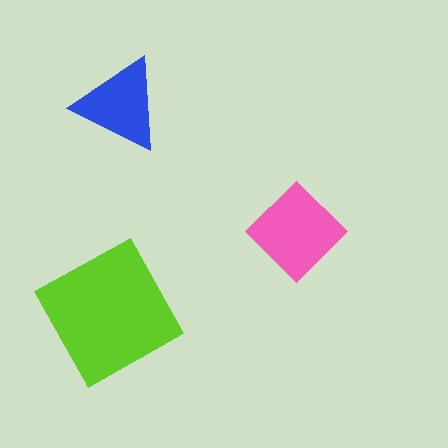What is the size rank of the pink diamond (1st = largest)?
2nd.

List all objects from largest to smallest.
The lime square, the pink diamond, the blue triangle.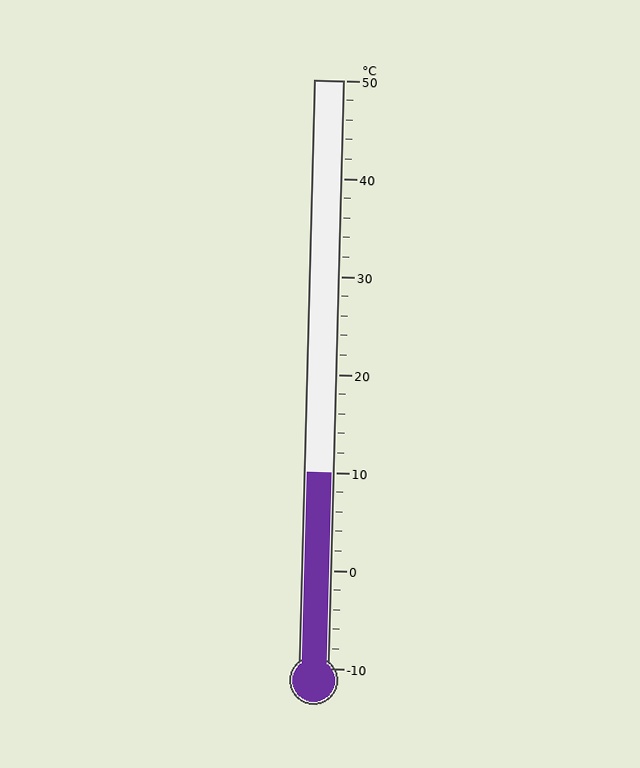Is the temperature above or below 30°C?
The temperature is below 30°C.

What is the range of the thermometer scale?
The thermometer scale ranges from -10°C to 50°C.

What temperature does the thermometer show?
The thermometer shows approximately 10°C.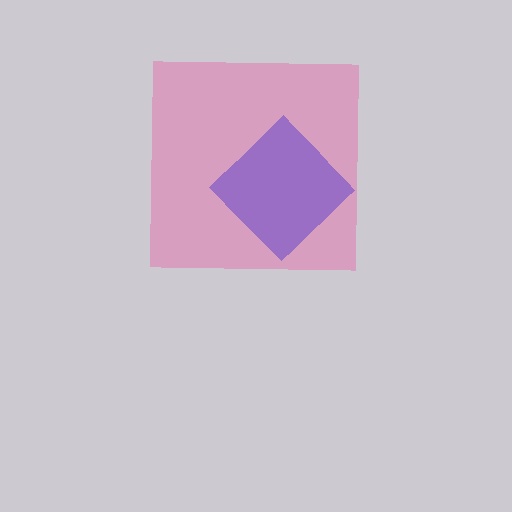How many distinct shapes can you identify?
There are 2 distinct shapes: a blue diamond, a pink square.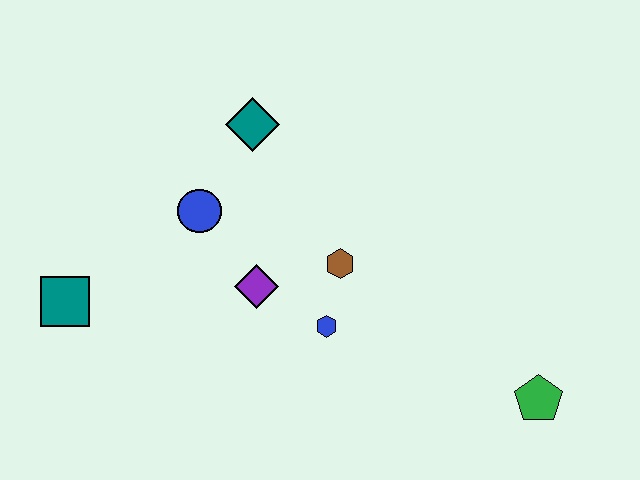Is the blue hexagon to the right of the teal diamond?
Yes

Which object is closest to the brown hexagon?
The blue hexagon is closest to the brown hexagon.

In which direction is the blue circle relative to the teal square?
The blue circle is to the right of the teal square.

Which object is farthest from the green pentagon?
The teal square is farthest from the green pentagon.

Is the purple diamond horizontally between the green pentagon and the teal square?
Yes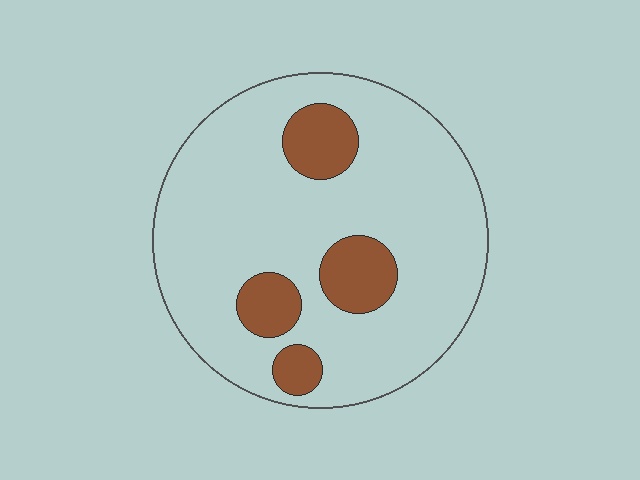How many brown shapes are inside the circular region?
4.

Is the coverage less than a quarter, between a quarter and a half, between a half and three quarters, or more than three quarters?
Less than a quarter.